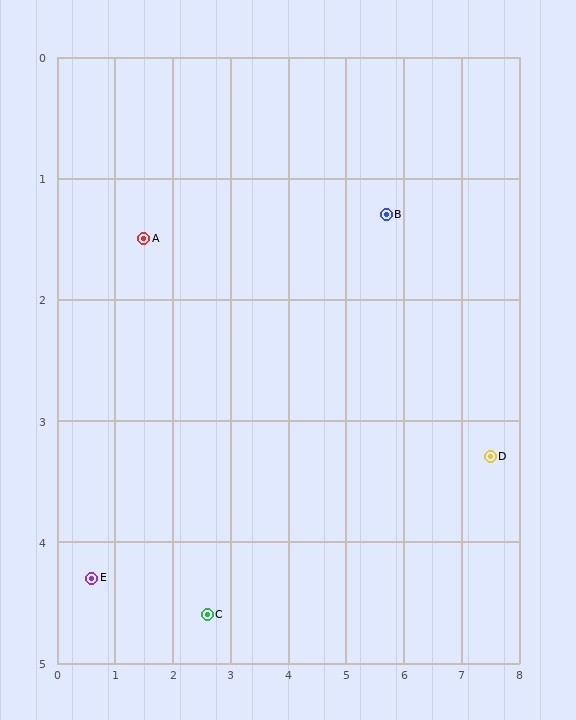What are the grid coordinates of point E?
Point E is at approximately (0.6, 4.3).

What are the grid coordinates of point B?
Point B is at approximately (5.7, 1.3).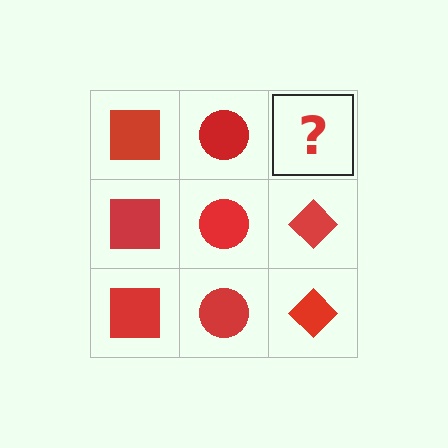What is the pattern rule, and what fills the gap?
The rule is that each column has a consistent shape. The gap should be filled with a red diamond.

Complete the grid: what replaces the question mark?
The question mark should be replaced with a red diamond.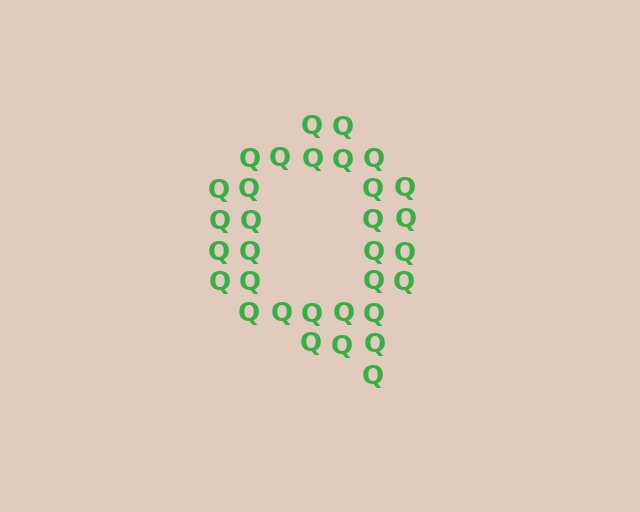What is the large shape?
The large shape is the letter Q.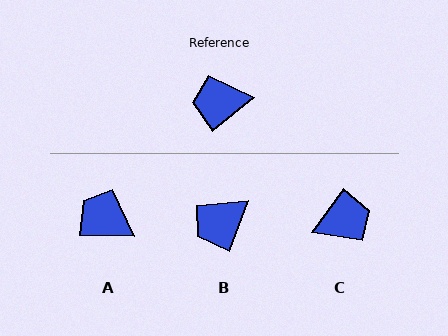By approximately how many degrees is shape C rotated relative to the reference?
Approximately 164 degrees clockwise.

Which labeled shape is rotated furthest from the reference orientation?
C, about 164 degrees away.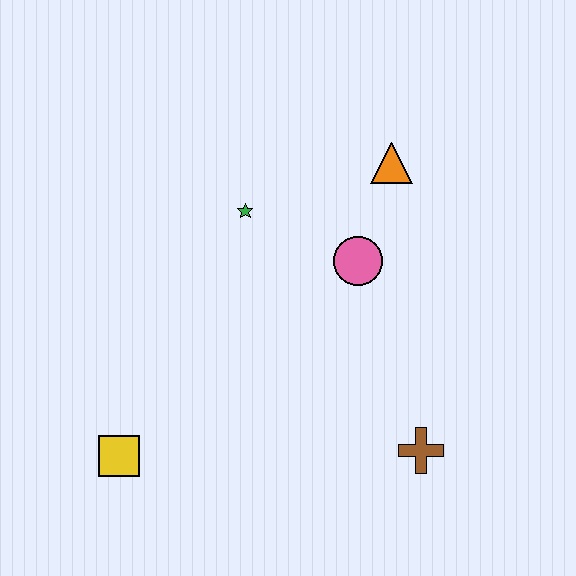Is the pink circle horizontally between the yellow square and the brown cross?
Yes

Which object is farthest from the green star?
The brown cross is farthest from the green star.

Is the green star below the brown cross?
No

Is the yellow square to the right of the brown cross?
No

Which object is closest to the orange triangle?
The pink circle is closest to the orange triangle.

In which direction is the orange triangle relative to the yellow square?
The orange triangle is above the yellow square.